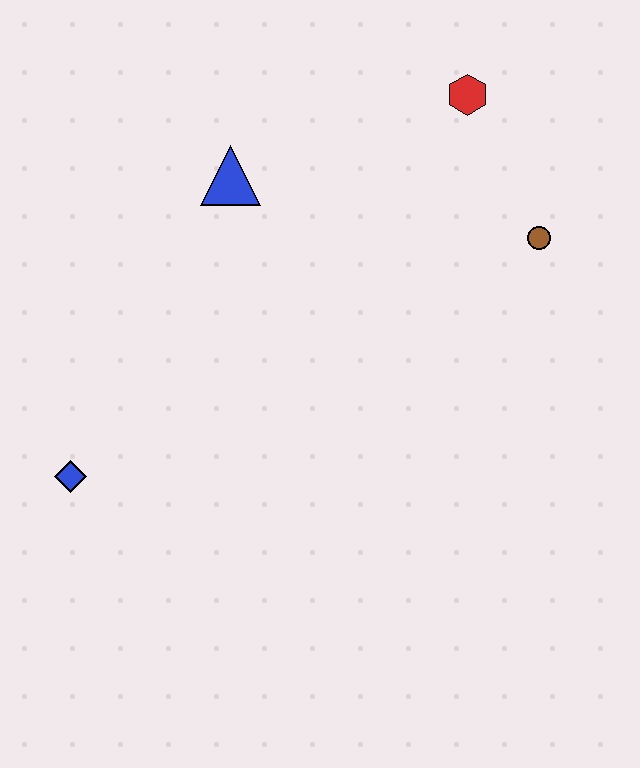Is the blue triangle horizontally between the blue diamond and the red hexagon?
Yes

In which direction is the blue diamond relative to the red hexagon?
The blue diamond is to the left of the red hexagon.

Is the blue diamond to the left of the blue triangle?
Yes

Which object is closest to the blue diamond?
The blue triangle is closest to the blue diamond.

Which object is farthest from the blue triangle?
The blue diamond is farthest from the blue triangle.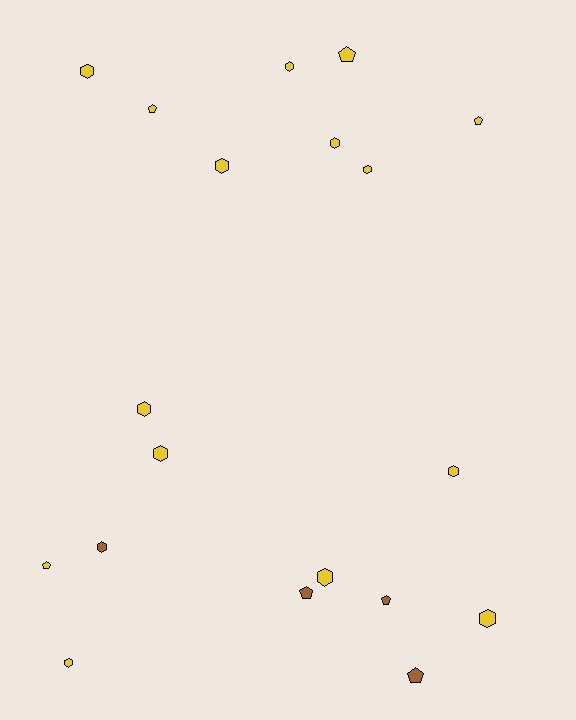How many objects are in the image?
There are 19 objects.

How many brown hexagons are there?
There is 1 brown hexagon.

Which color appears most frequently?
Yellow, with 15 objects.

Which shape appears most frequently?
Hexagon, with 12 objects.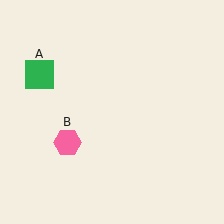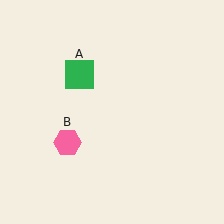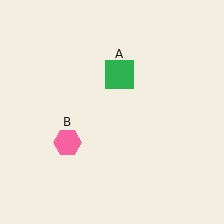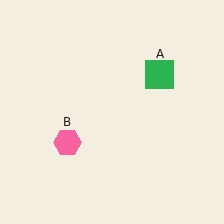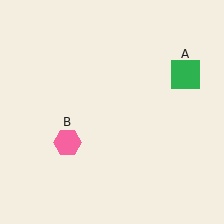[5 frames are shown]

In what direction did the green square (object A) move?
The green square (object A) moved right.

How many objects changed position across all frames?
1 object changed position: green square (object A).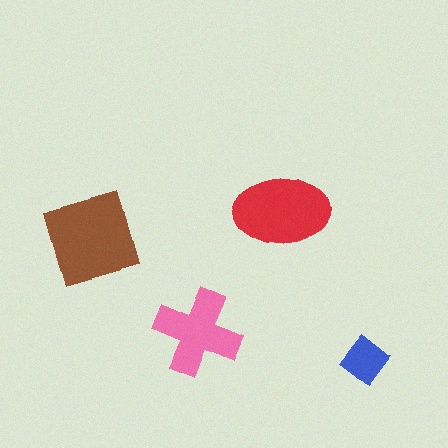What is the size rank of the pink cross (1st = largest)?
3rd.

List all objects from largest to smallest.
The brown diamond, the red ellipse, the pink cross, the blue diamond.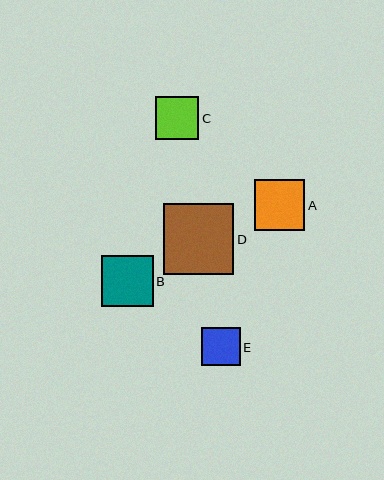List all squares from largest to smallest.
From largest to smallest: D, B, A, C, E.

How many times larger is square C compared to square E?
Square C is approximately 1.1 times the size of square E.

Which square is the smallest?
Square E is the smallest with a size of approximately 38 pixels.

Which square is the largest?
Square D is the largest with a size of approximately 71 pixels.